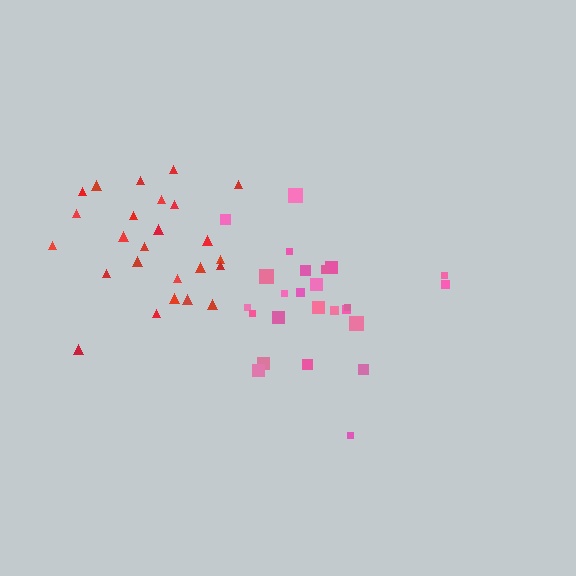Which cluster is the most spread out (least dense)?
Red.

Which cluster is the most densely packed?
Pink.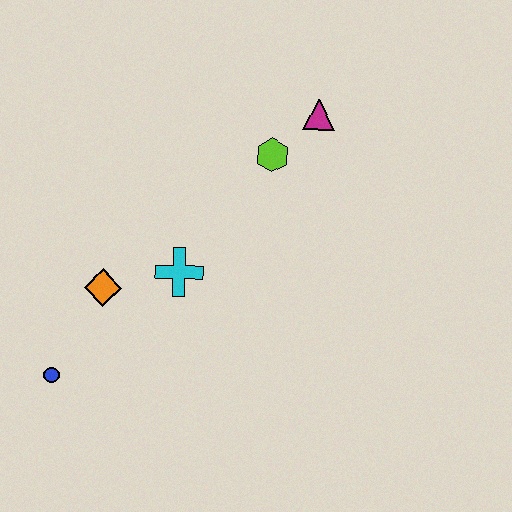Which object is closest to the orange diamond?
The cyan cross is closest to the orange diamond.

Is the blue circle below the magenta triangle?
Yes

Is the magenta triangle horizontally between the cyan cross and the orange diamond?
No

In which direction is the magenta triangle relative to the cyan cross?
The magenta triangle is above the cyan cross.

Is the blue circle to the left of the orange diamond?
Yes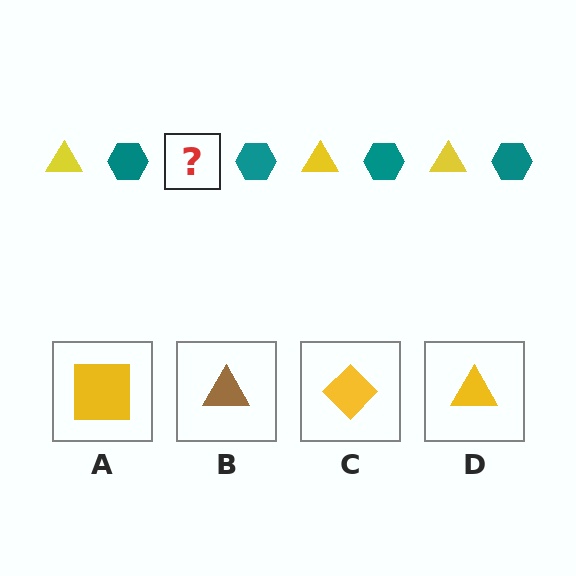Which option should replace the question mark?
Option D.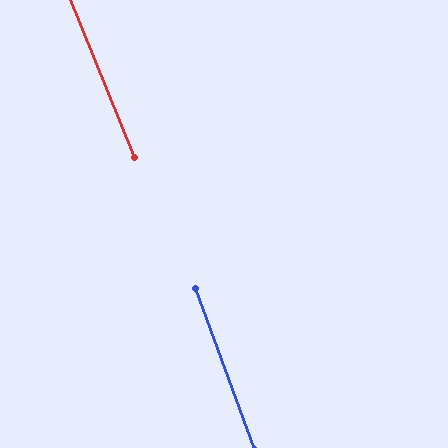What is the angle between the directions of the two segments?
Approximately 2 degrees.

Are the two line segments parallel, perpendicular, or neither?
Parallel — their directions differ by only 1.7°.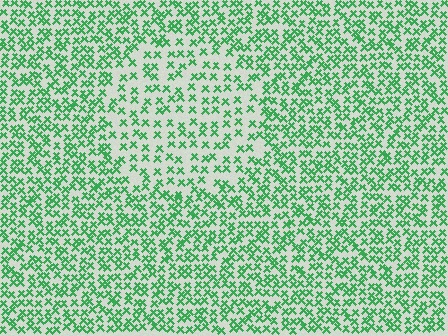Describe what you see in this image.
The image contains small green elements arranged at two different densities. A circle-shaped region is visible where the elements are less densely packed than the surrounding area.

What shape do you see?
I see a circle.